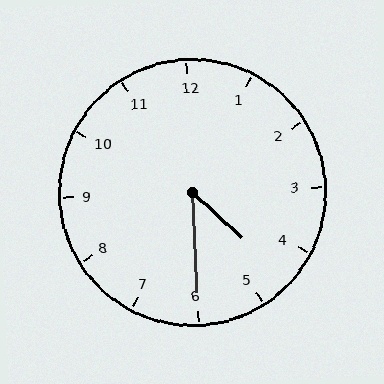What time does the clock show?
4:30.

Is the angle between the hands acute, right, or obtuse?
It is acute.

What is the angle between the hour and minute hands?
Approximately 45 degrees.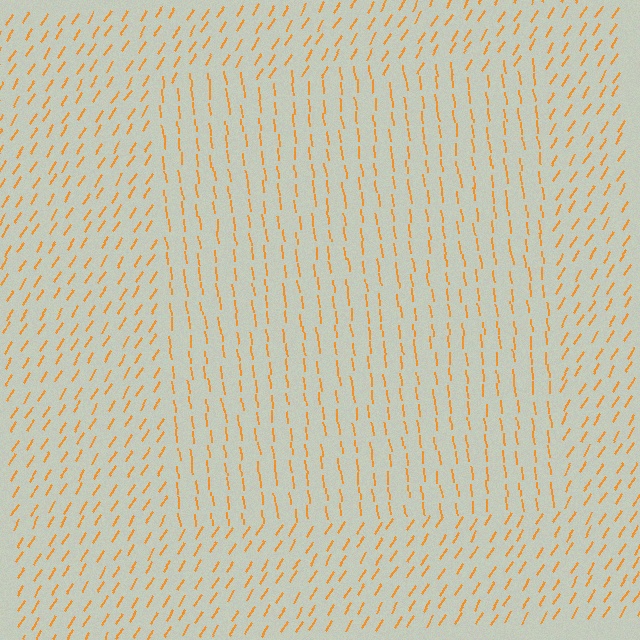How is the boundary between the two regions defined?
The boundary is defined purely by a change in line orientation (approximately 38 degrees difference). All lines are the same color and thickness.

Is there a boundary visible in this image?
Yes, there is a texture boundary formed by a change in line orientation.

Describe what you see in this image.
The image is filled with small orange line segments. A rectangle region in the image has lines oriented differently from the surrounding lines, creating a visible texture boundary.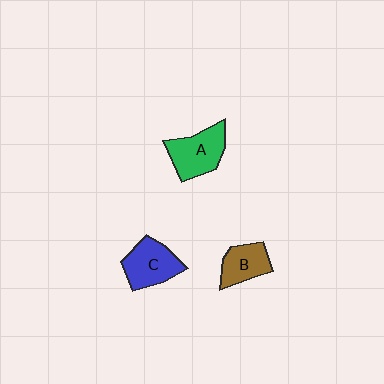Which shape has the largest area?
Shape A (green).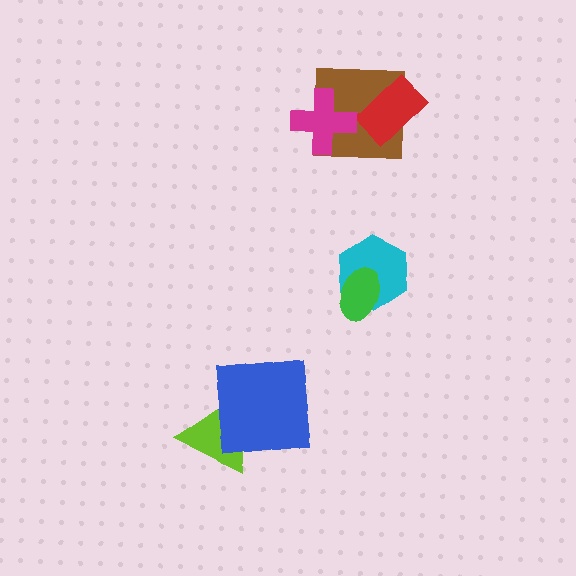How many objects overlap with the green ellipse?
1 object overlaps with the green ellipse.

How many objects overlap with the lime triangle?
1 object overlaps with the lime triangle.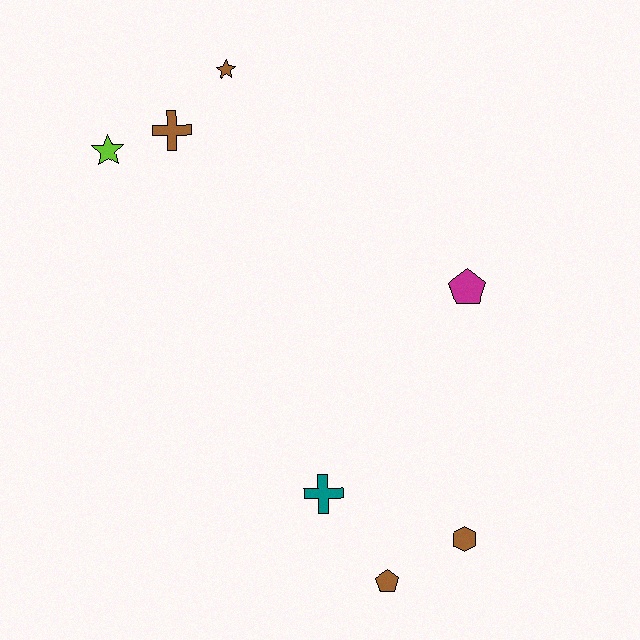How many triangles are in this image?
There are no triangles.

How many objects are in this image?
There are 7 objects.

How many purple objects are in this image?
There are no purple objects.